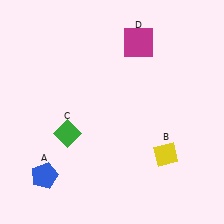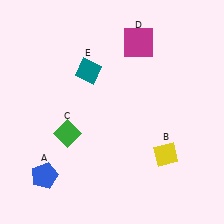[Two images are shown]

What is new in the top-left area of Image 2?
A teal diamond (E) was added in the top-left area of Image 2.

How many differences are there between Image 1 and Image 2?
There is 1 difference between the two images.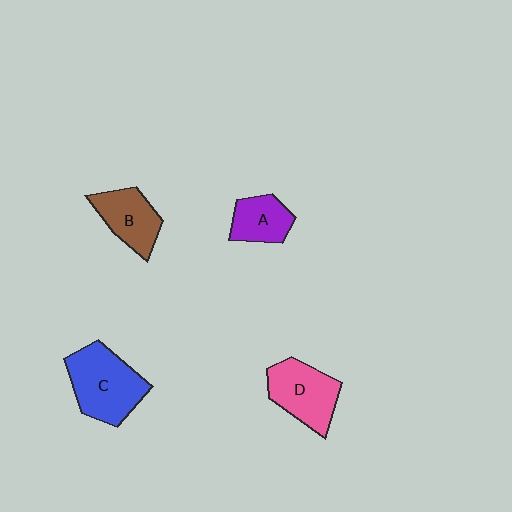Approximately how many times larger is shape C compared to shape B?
Approximately 1.5 times.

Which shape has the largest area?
Shape C (blue).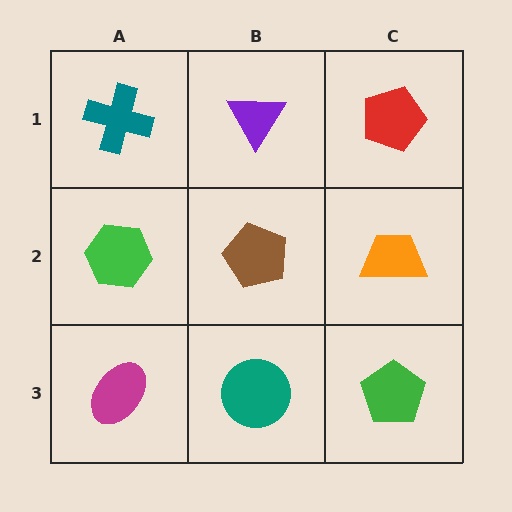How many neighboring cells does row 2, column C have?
3.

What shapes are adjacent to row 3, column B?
A brown pentagon (row 2, column B), a magenta ellipse (row 3, column A), a green pentagon (row 3, column C).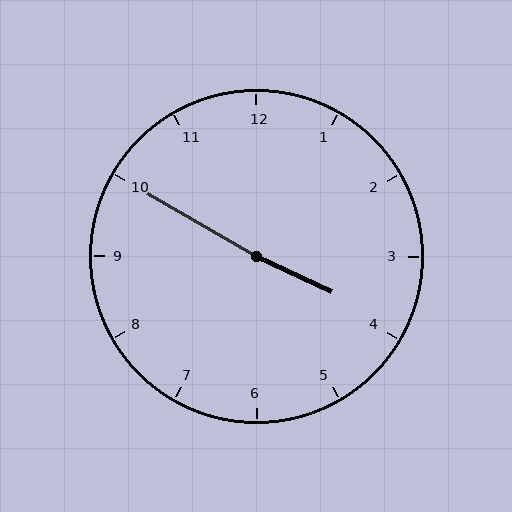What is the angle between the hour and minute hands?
Approximately 175 degrees.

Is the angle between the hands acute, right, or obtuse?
It is obtuse.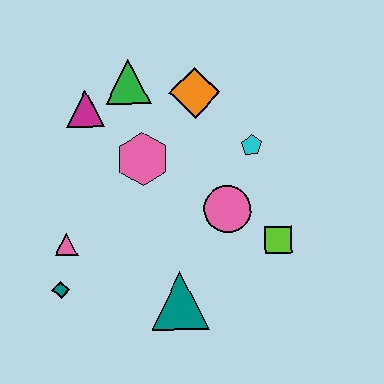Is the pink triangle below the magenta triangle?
Yes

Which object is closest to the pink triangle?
The teal diamond is closest to the pink triangle.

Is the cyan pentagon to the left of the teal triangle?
No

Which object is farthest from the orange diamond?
The teal diamond is farthest from the orange diamond.